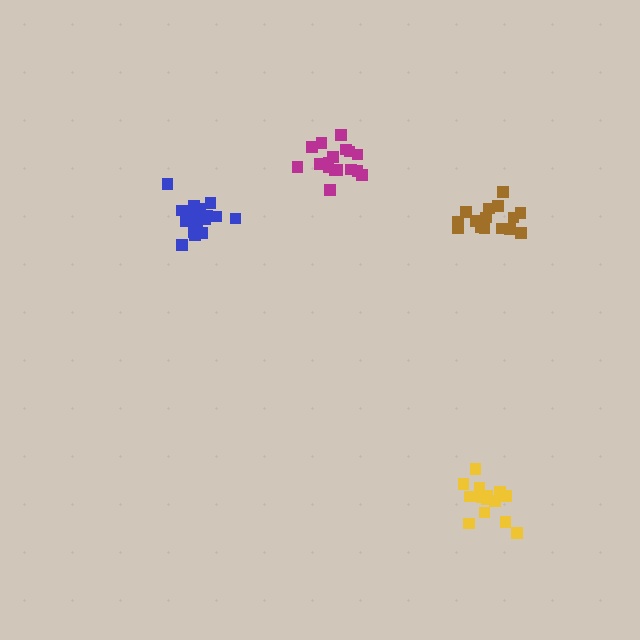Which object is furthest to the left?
The blue cluster is leftmost.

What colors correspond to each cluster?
The clusters are colored: yellow, magenta, blue, brown.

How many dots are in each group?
Group 1: 14 dots, Group 2: 17 dots, Group 3: 16 dots, Group 4: 16 dots (63 total).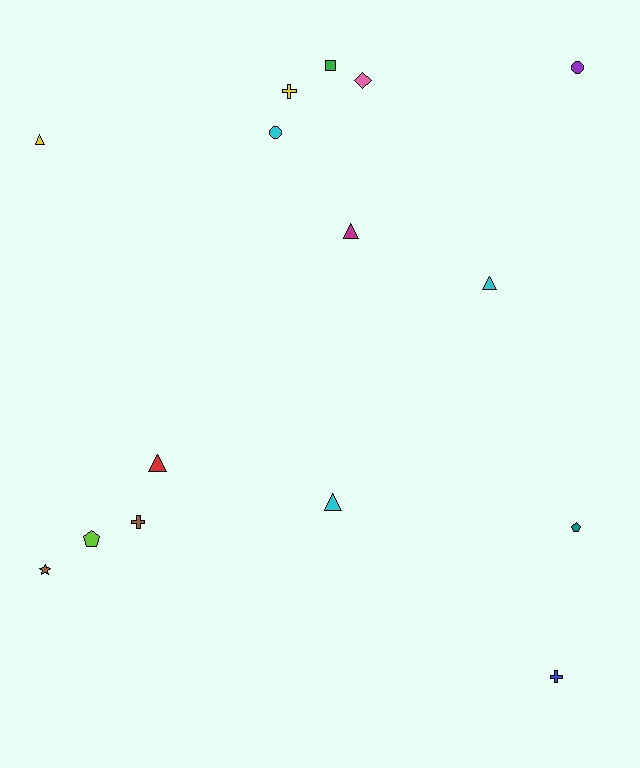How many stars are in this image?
There is 1 star.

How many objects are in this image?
There are 15 objects.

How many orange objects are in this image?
There are no orange objects.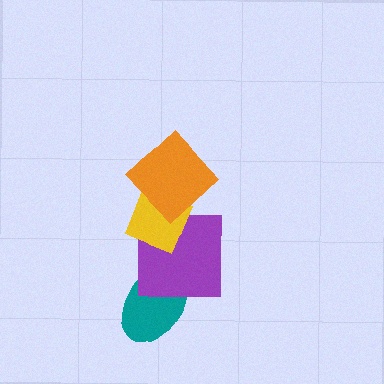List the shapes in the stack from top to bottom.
From top to bottom: the orange diamond, the yellow diamond, the purple square, the teal ellipse.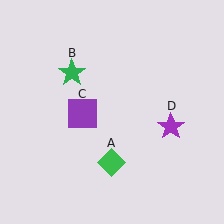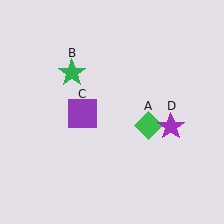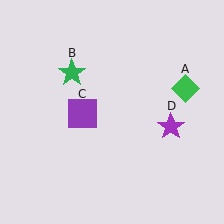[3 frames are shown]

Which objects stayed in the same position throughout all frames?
Green star (object B) and purple square (object C) and purple star (object D) remained stationary.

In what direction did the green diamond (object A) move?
The green diamond (object A) moved up and to the right.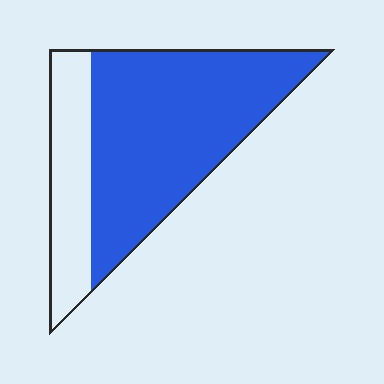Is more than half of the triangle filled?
Yes.